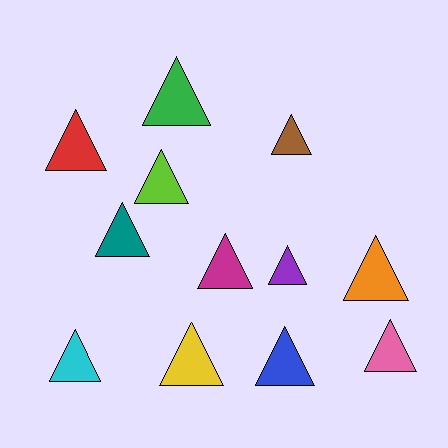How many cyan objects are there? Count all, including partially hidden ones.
There is 1 cyan object.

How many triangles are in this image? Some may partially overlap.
There are 12 triangles.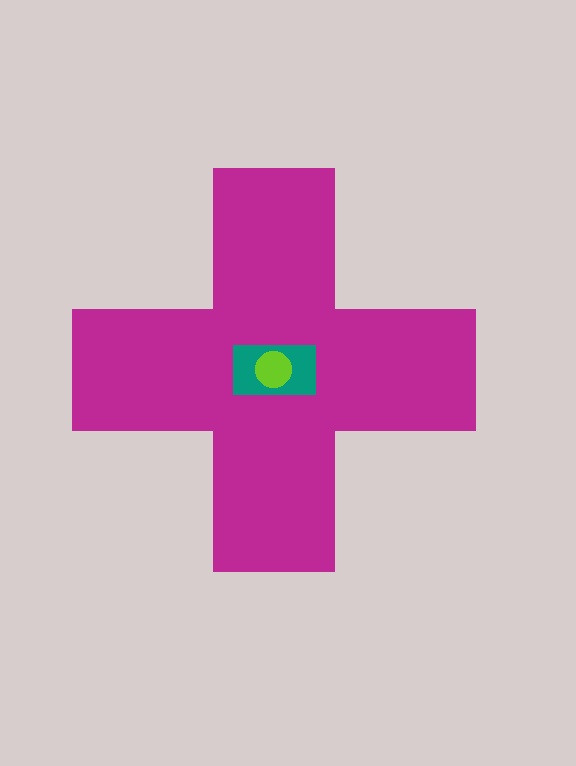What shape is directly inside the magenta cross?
The teal rectangle.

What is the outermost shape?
The magenta cross.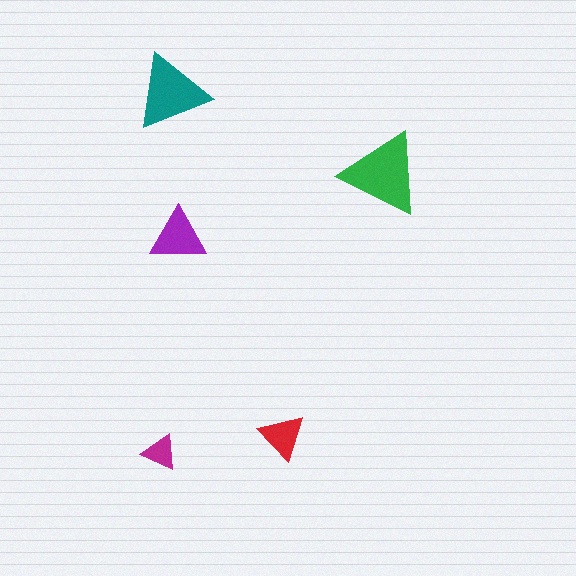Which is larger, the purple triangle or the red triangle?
The purple one.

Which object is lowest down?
The magenta triangle is bottommost.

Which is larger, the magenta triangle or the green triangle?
The green one.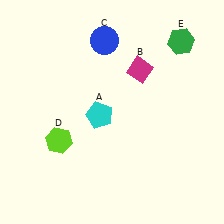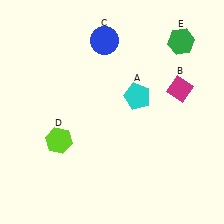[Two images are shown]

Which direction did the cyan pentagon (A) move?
The cyan pentagon (A) moved right.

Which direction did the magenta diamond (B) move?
The magenta diamond (B) moved right.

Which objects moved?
The objects that moved are: the cyan pentagon (A), the magenta diamond (B).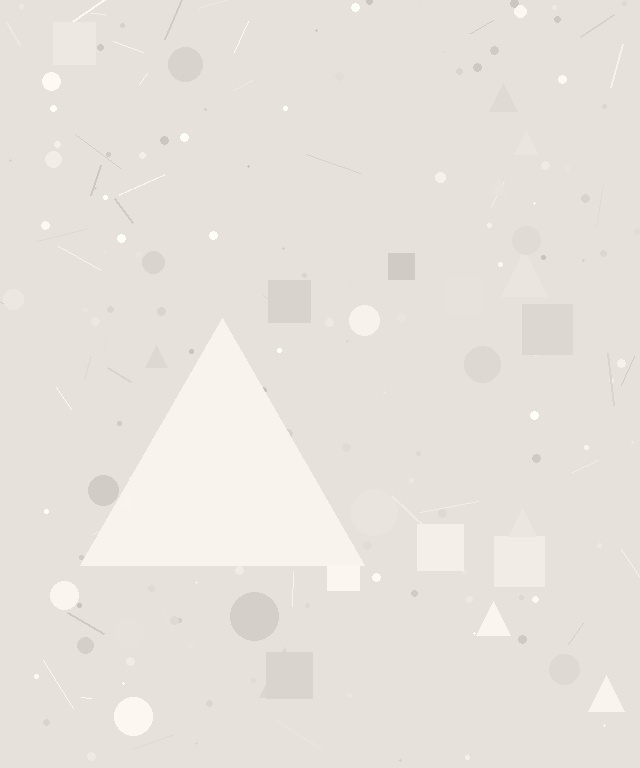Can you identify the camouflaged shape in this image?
The camouflaged shape is a triangle.